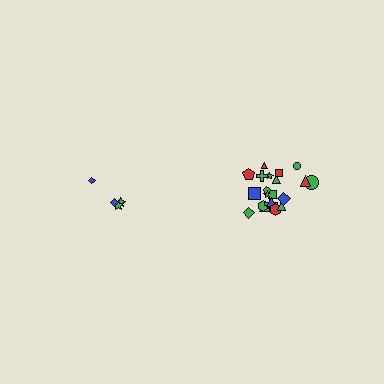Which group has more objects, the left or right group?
The right group.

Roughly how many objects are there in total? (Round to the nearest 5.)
Roughly 25 objects in total.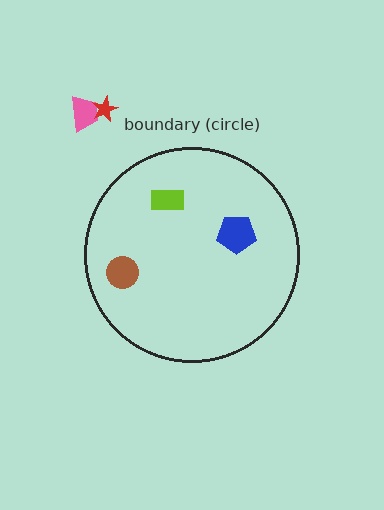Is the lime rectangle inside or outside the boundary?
Inside.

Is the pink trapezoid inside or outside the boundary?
Outside.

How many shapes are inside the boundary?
3 inside, 2 outside.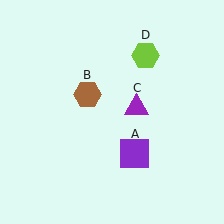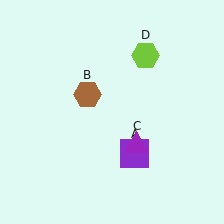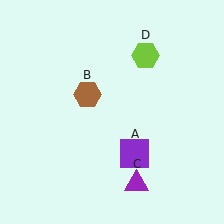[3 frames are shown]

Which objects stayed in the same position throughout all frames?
Purple square (object A) and brown hexagon (object B) and lime hexagon (object D) remained stationary.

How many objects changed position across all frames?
1 object changed position: purple triangle (object C).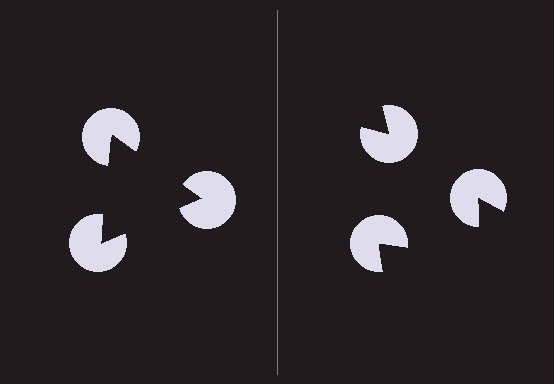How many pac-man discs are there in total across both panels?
6 — 3 on each side.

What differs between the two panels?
The pac-man discs are positioned identically on both sides; only the wedge orientations differ. On the left they align to a triangle; on the right they are misaligned.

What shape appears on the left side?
An illusory triangle.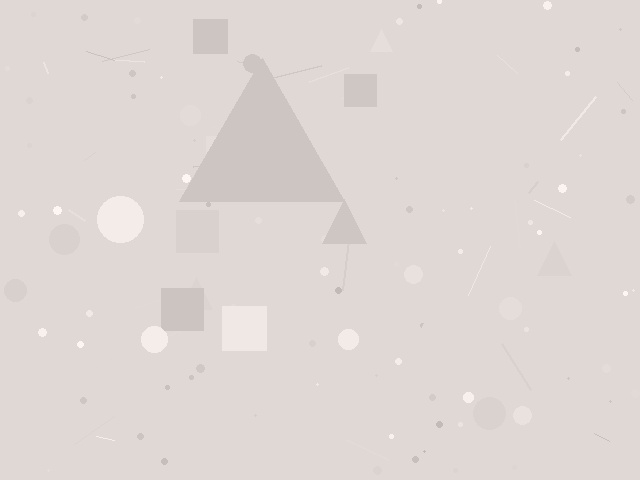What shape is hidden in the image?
A triangle is hidden in the image.